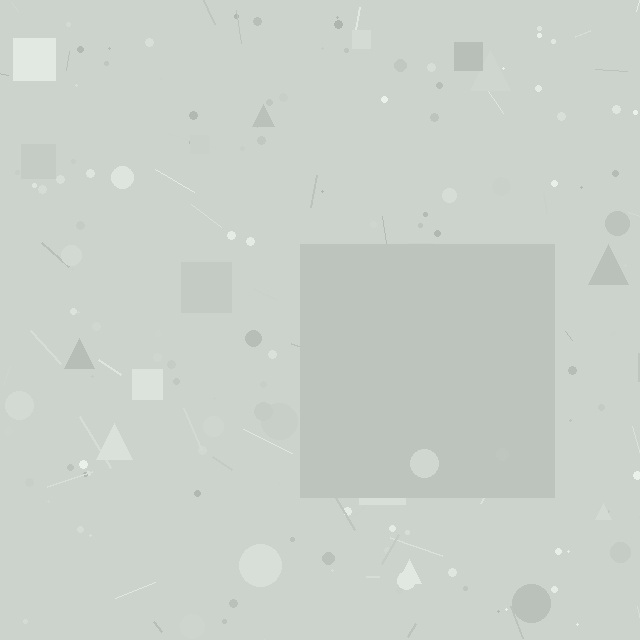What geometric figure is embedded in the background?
A square is embedded in the background.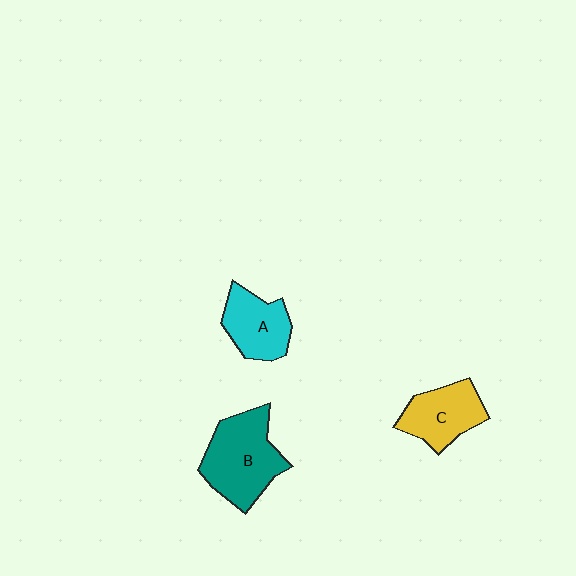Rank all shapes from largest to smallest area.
From largest to smallest: B (teal), C (yellow), A (cyan).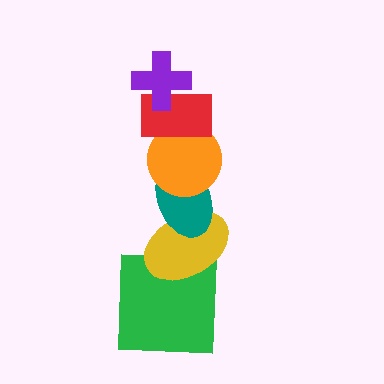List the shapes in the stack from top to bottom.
From top to bottom: the purple cross, the red rectangle, the orange circle, the teal ellipse, the yellow ellipse, the green square.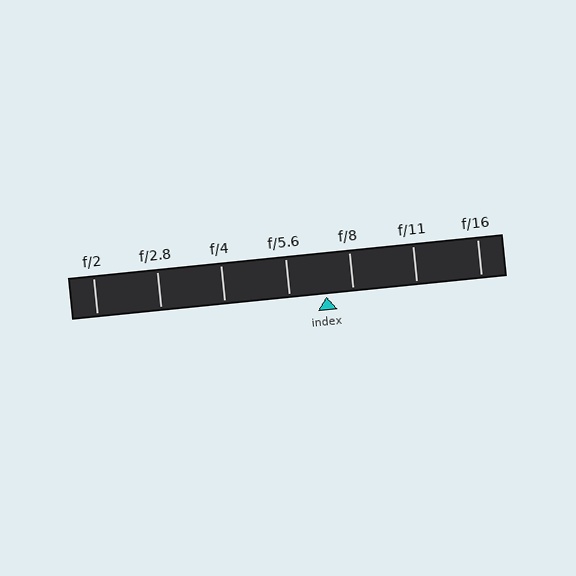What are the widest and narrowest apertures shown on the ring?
The widest aperture shown is f/2 and the narrowest is f/16.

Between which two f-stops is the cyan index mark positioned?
The index mark is between f/5.6 and f/8.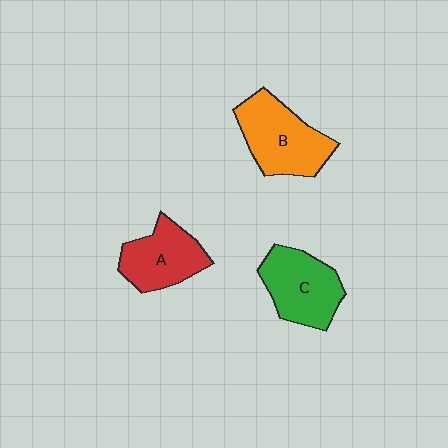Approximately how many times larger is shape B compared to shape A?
Approximately 1.3 times.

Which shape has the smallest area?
Shape A (red).